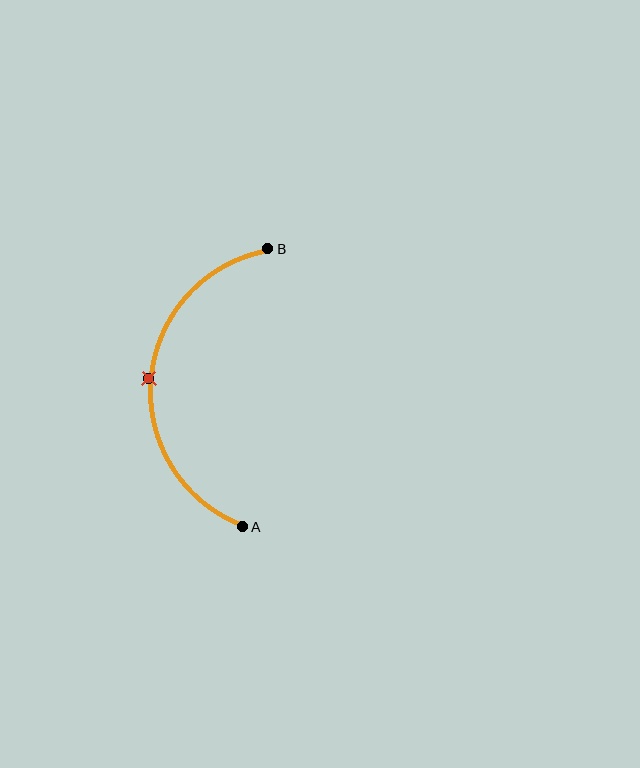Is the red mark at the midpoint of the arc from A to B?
Yes. The red mark lies on the arc at equal arc-length from both A and B — it is the arc midpoint.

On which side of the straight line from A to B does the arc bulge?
The arc bulges to the left of the straight line connecting A and B.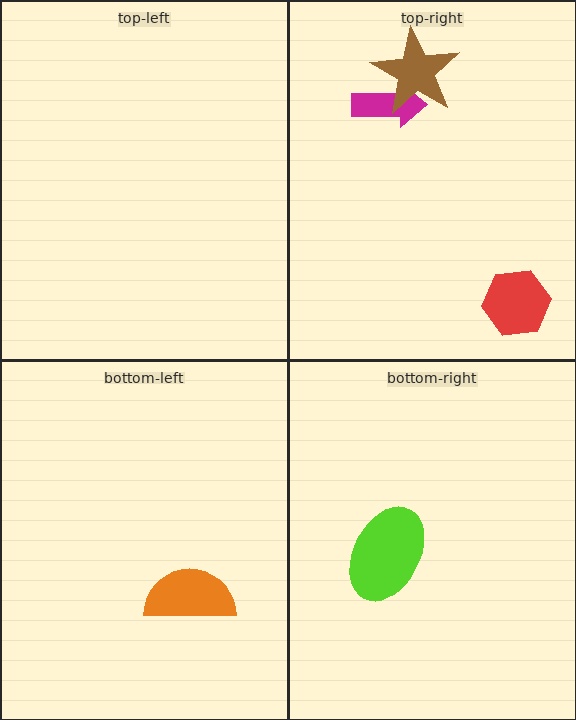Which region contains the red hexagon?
The top-right region.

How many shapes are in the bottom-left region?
1.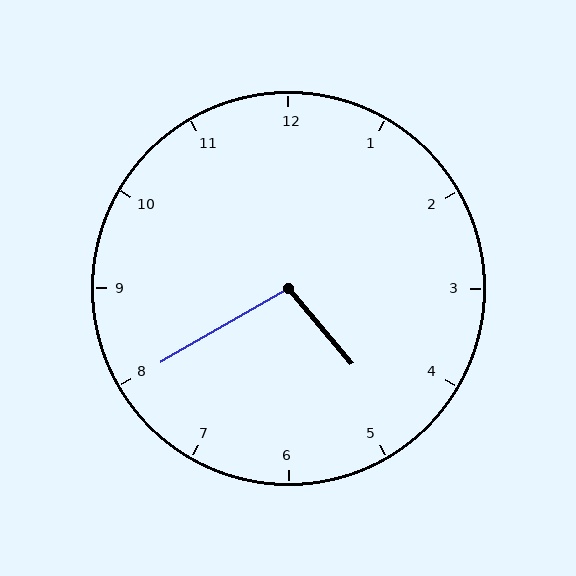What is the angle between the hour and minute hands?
Approximately 100 degrees.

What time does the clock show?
4:40.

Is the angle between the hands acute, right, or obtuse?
It is obtuse.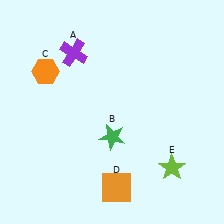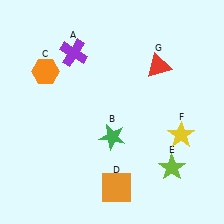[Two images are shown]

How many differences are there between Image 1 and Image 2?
There are 2 differences between the two images.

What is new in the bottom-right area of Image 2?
A yellow star (F) was added in the bottom-right area of Image 2.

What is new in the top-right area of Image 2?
A red triangle (G) was added in the top-right area of Image 2.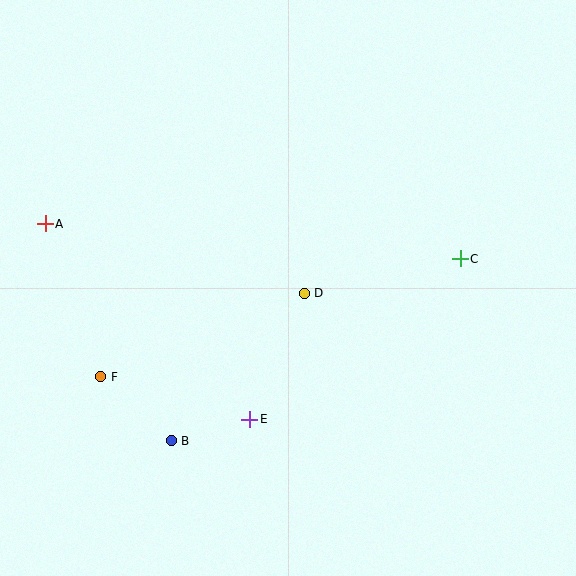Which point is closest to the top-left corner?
Point A is closest to the top-left corner.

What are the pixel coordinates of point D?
Point D is at (304, 293).